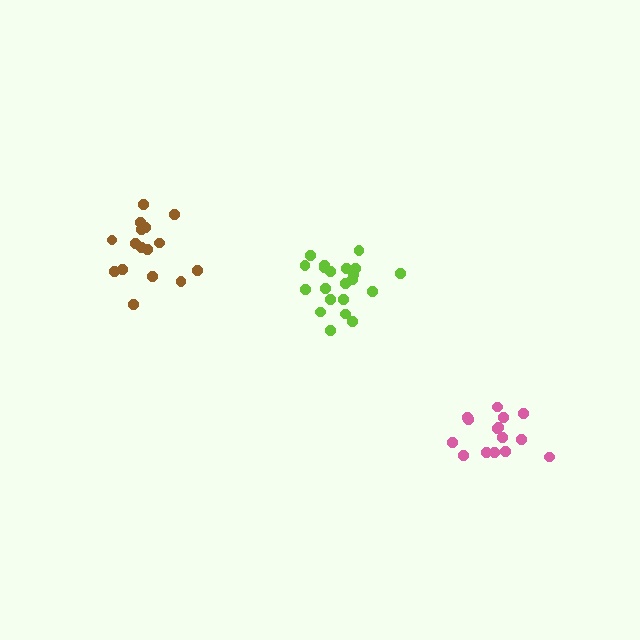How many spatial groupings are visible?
There are 3 spatial groupings.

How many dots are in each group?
Group 1: 21 dots, Group 2: 16 dots, Group 3: 15 dots (52 total).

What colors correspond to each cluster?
The clusters are colored: lime, brown, pink.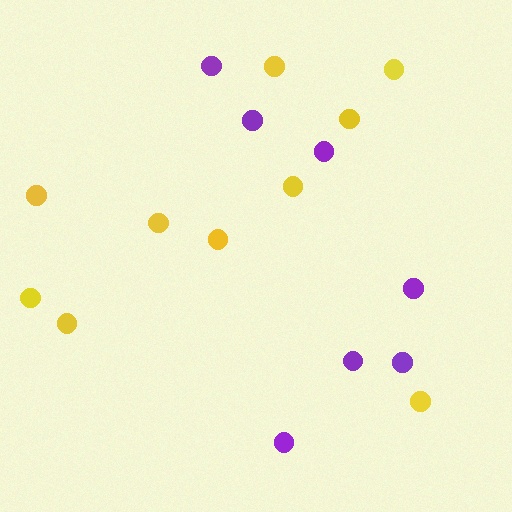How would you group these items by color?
There are 2 groups: one group of yellow circles (10) and one group of purple circles (7).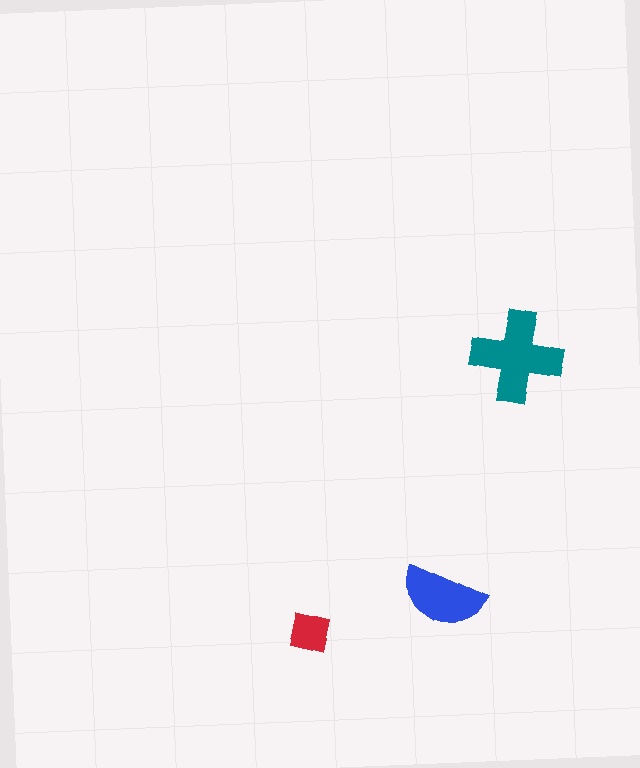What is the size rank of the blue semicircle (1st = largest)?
2nd.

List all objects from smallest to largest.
The red square, the blue semicircle, the teal cross.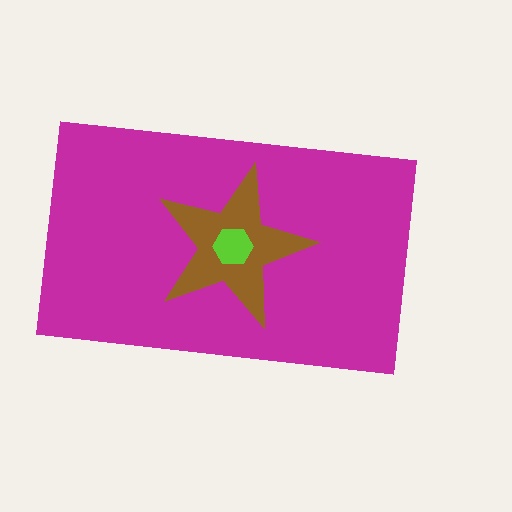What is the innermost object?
The lime hexagon.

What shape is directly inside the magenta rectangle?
The brown star.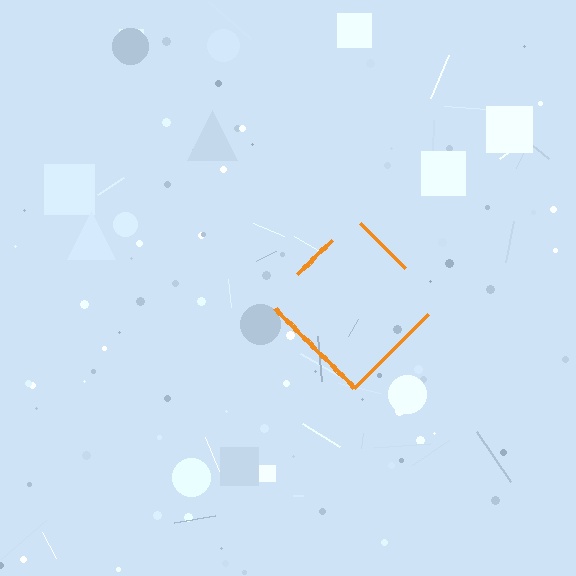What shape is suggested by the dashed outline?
The dashed outline suggests a diamond.